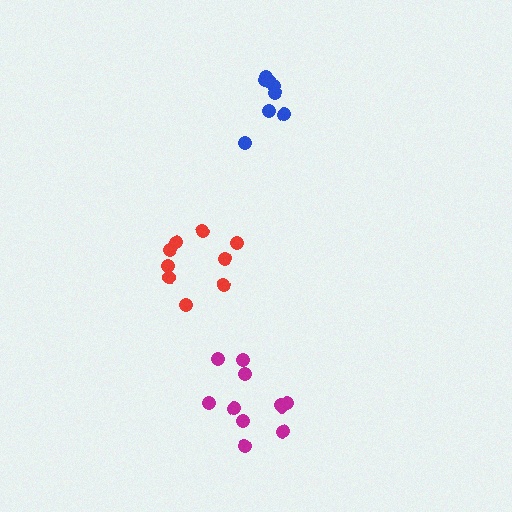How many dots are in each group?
Group 1: 11 dots, Group 2: 8 dots, Group 3: 9 dots (28 total).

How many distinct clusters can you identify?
There are 3 distinct clusters.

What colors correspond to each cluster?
The clusters are colored: magenta, blue, red.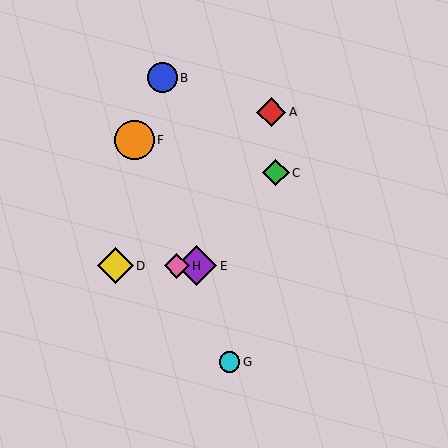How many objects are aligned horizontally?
3 objects (D, E, H) are aligned horizontally.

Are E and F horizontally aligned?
No, E is at y≈266 and F is at y≈140.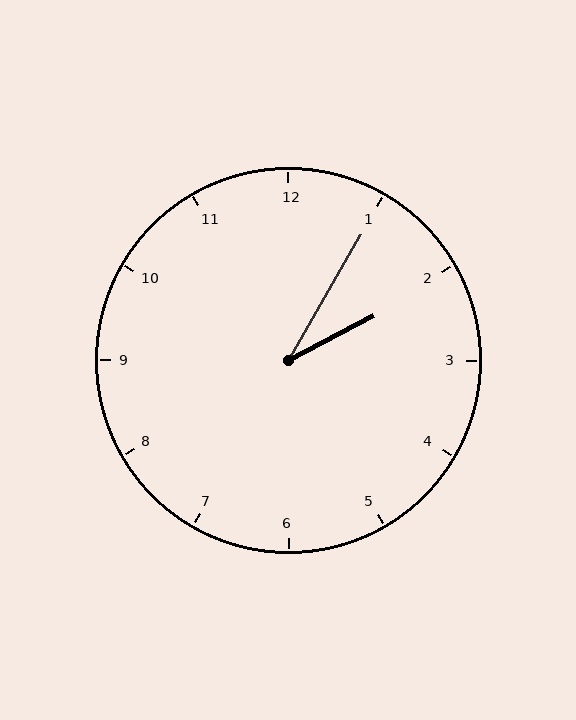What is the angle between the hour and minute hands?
Approximately 32 degrees.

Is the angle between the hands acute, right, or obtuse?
It is acute.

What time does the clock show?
2:05.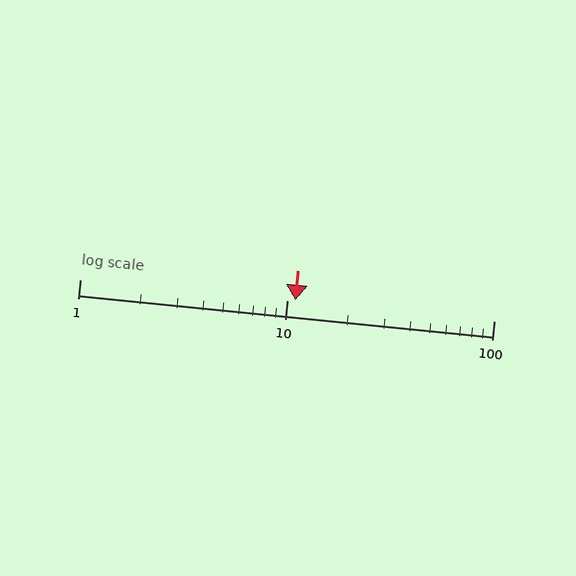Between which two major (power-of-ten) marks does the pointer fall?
The pointer is between 10 and 100.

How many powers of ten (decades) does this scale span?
The scale spans 2 decades, from 1 to 100.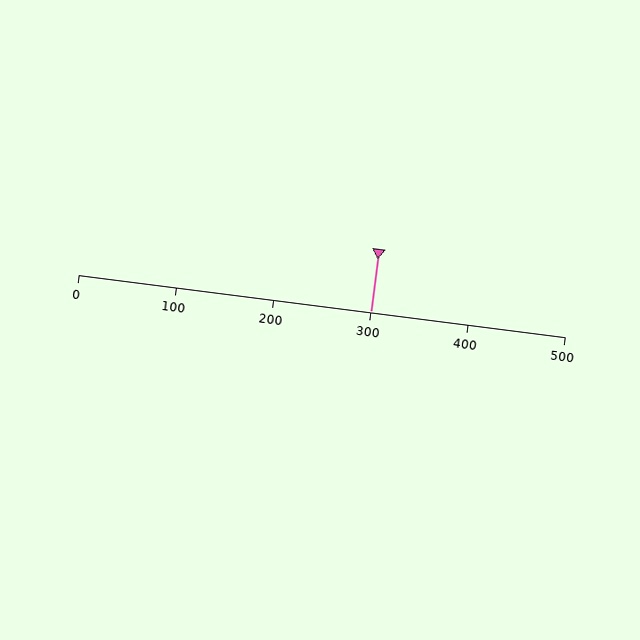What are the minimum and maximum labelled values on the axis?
The axis runs from 0 to 500.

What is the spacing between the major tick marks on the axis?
The major ticks are spaced 100 apart.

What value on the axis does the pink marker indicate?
The marker indicates approximately 300.